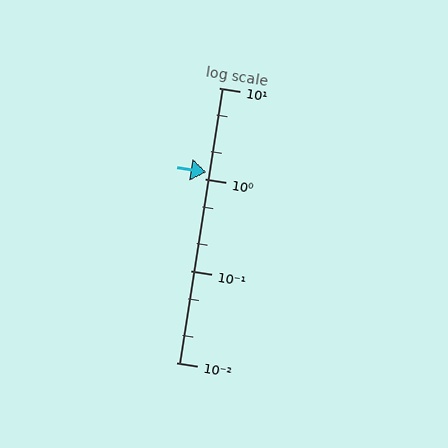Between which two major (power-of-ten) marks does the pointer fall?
The pointer is between 1 and 10.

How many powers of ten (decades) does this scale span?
The scale spans 3 decades, from 0.01 to 10.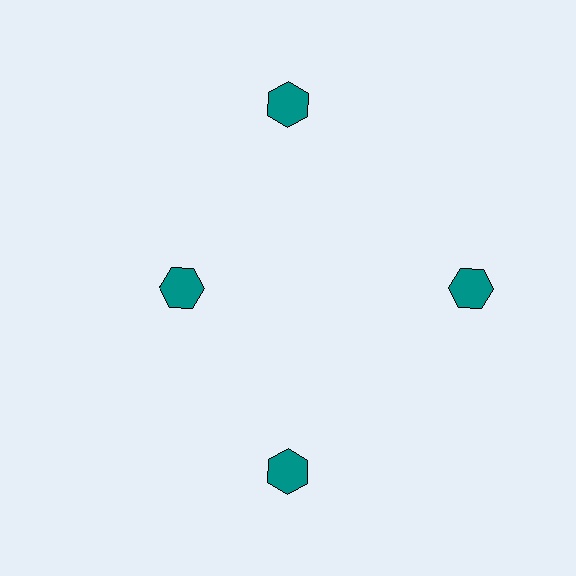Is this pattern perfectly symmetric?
No. The 4 teal hexagons are arranged in a ring, but one element near the 9 o'clock position is pulled inward toward the center, breaking the 4-fold rotational symmetry.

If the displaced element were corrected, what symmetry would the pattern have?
It would have 4-fold rotational symmetry — the pattern would map onto itself every 90 degrees.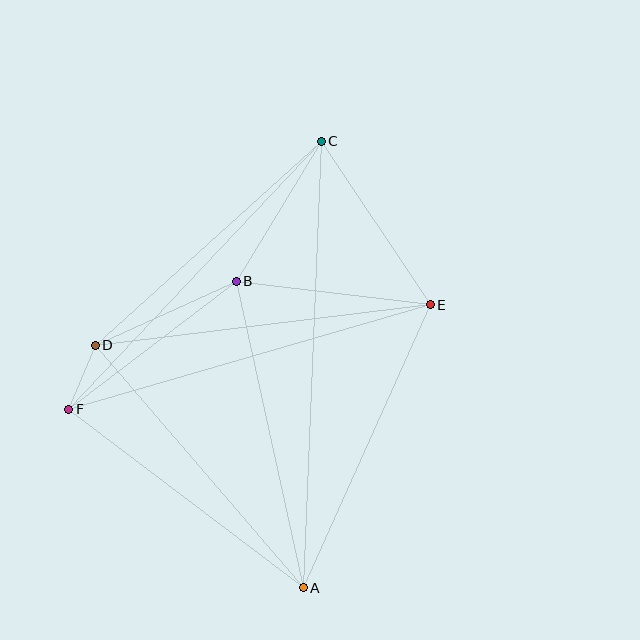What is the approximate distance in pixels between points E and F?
The distance between E and F is approximately 376 pixels.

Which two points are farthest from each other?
Points A and C are farthest from each other.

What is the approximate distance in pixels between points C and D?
The distance between C and D is approximately 304 pixels.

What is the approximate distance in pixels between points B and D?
The distance between B and D is approximately 155 pixels.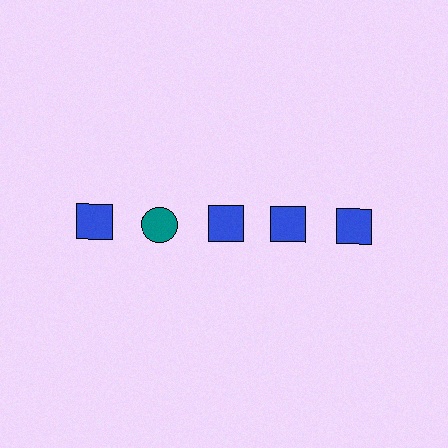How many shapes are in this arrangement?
There are 5 shapes arranged in a grid pattern.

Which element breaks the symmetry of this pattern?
The teal circle in the top row, second from left column breaks the symmetry. All other shapes are blue squares.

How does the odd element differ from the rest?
It differs in both color (teal instead of blue) and shape (circle instead of square).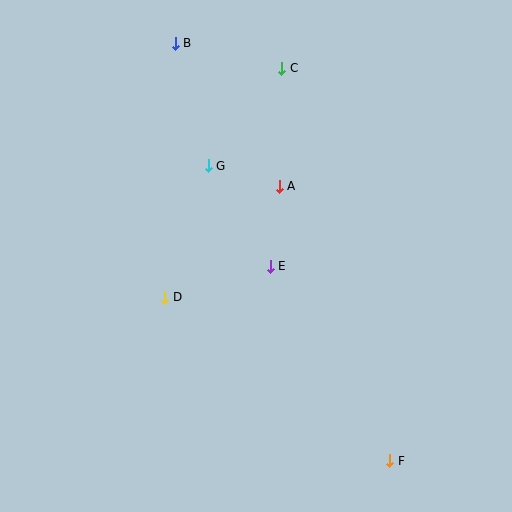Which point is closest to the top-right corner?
Point C is closest to the top-right corner.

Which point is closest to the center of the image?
Point E at (270, 266) is closest to the center.